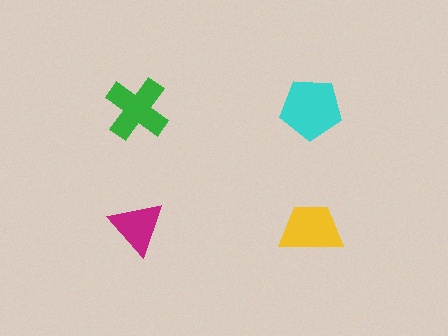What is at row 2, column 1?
A magenta triangle.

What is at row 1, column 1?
A green cross.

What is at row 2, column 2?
A yellow trapezoid.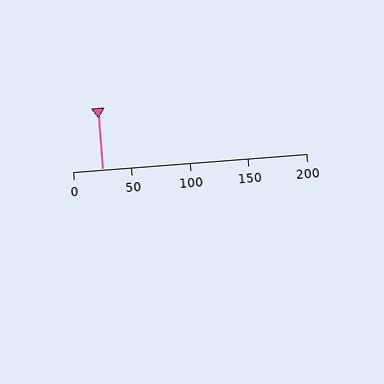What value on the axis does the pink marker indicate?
The marker indicates approximately 25.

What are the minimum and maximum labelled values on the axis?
The axis runs from 0 to 200.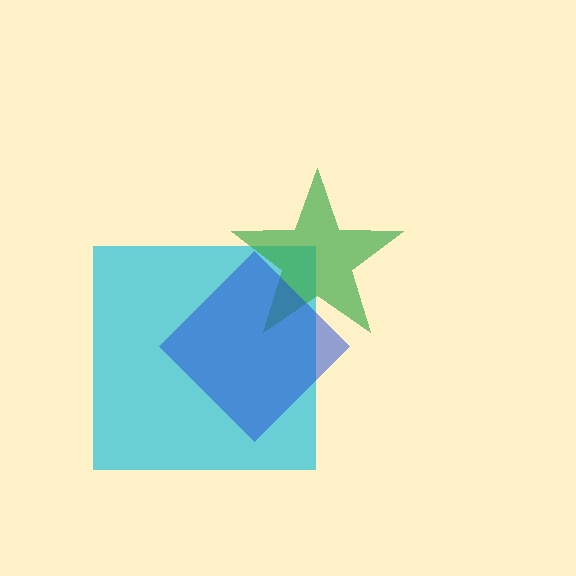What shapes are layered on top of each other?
The layered shapes are: a cyan square, a green star, a blue diamond.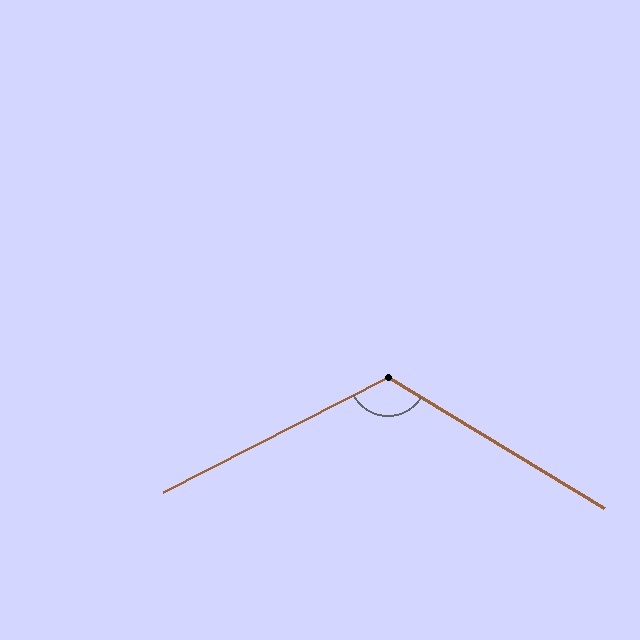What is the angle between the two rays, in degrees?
Approximately 122 degrees.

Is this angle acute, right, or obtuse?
It is obtuse.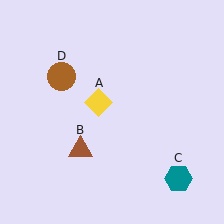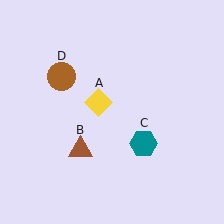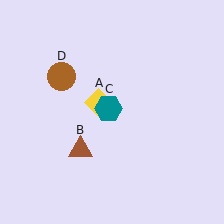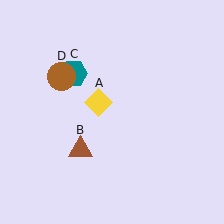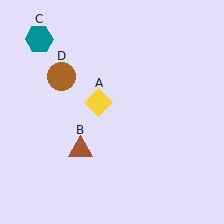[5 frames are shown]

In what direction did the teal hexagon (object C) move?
The teal hexagon (object C) moved up and to the left.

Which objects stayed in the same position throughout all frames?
Yellow diamond (object A) and brown triangle (object B) and brown circle (object D) remained stationary.